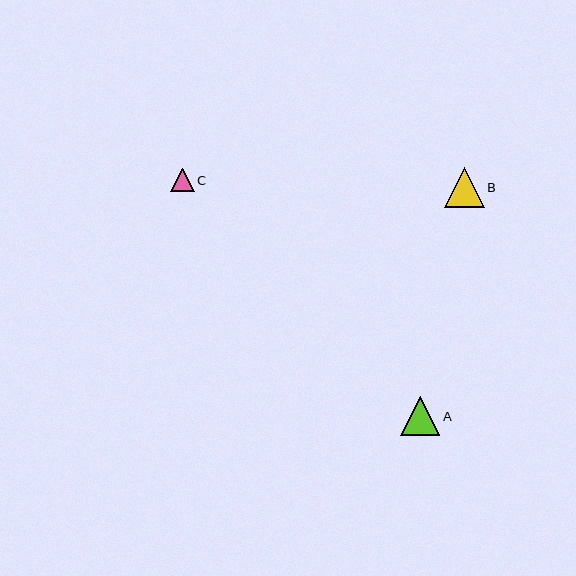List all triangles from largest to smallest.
From largest to smallest: B, A, C.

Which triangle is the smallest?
Triangle C is the smallest with a size of approximately 23 pixels.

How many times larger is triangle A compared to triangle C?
Triangle A is approximately 1.7 times the size of triangle C.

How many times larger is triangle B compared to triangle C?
Triangle B is approximately 1.7 times the size of triangle C.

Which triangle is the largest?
Triangle B is the largest with a size of approximately 40 pixels.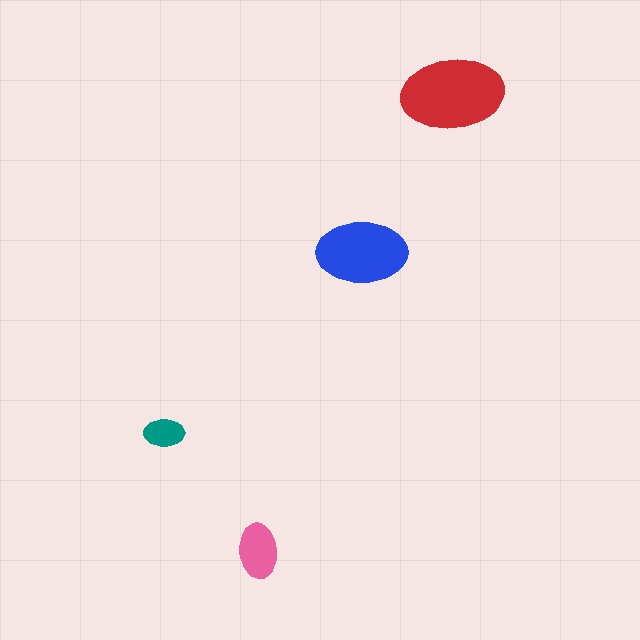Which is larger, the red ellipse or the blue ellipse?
The red one.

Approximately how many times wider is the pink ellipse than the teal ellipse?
About 1.5 times wider.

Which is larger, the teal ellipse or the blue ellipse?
The blue one.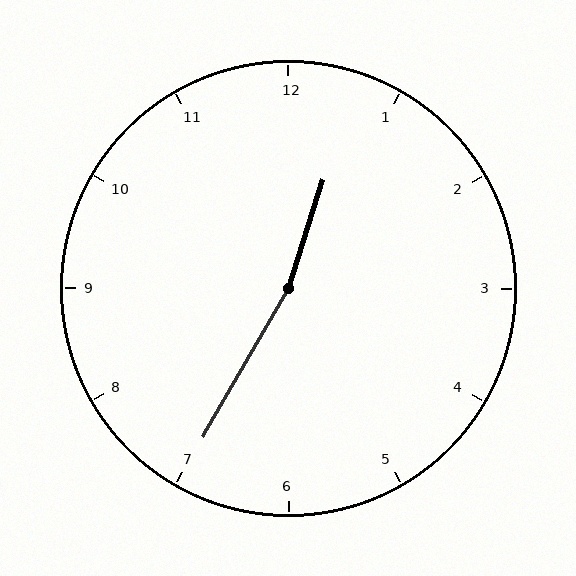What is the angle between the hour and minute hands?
Approximately 168 degrees.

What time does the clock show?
12:35.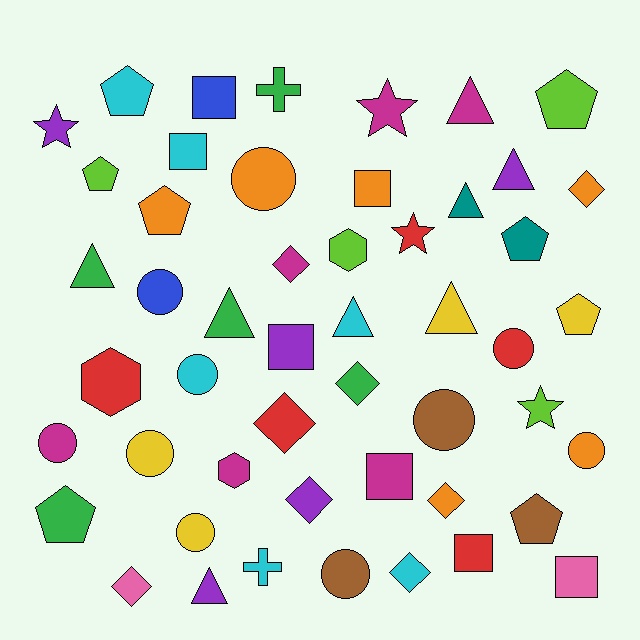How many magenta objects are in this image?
There are 6 magenta objects.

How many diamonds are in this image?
There are 8 diamonds.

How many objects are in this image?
There are 50 objects.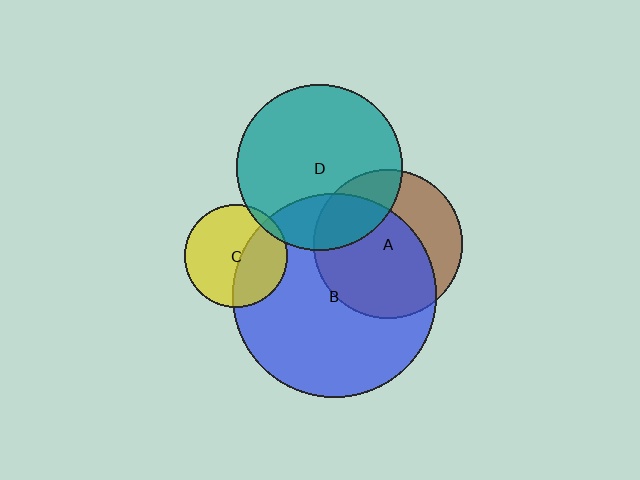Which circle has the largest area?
Circle B (blue).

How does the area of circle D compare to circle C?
Approximately 2.6 times.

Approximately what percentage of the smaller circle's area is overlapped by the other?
Approximately 5%.